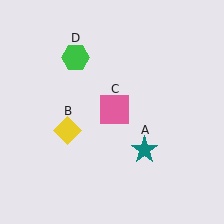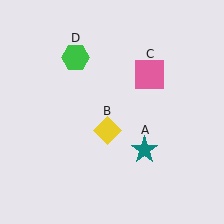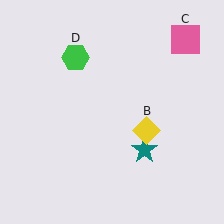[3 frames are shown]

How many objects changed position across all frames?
2 objects changed position: yellow diamond (object B), pink square (object C).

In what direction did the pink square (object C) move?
The pink square (object C) moved up and to the right.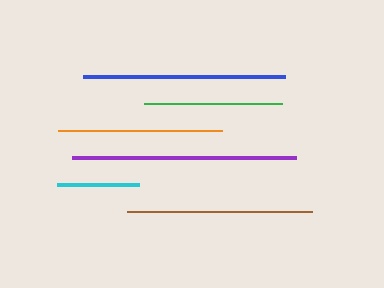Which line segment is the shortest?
The cyan line is the shortest at approximately 82 pixels.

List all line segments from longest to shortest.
From longest to shortest: purple, blue, brown, orange, green, cyan.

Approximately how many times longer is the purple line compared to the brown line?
The purple line is approximately 1.2 times the length of the brown line.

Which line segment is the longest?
The purple line is the longest at approximately 223 pixels.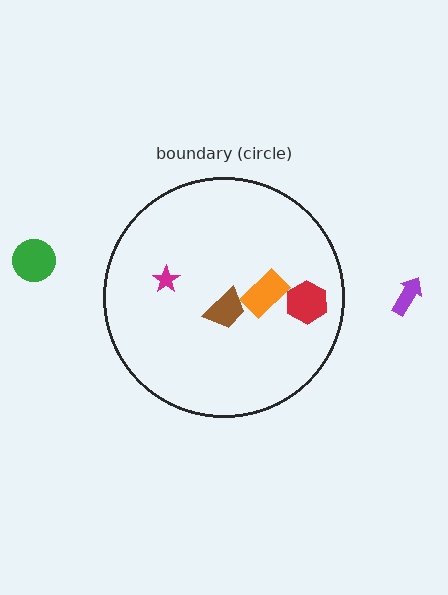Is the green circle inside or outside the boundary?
Outside.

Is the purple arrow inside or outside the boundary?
Outside.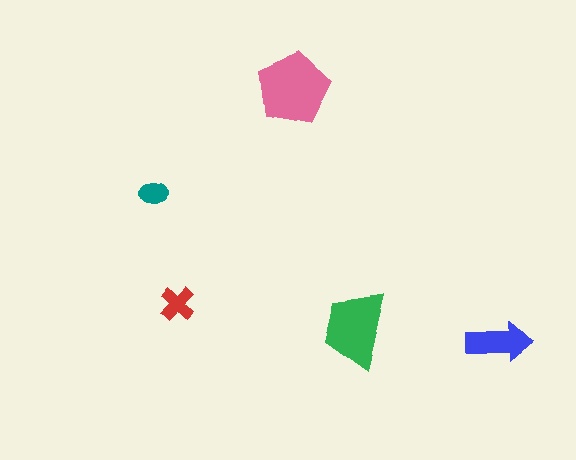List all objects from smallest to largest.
The teal ellipse, the red cross, the blue arrow, the green trapezoid, the pink pentagon.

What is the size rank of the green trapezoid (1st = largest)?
2nd.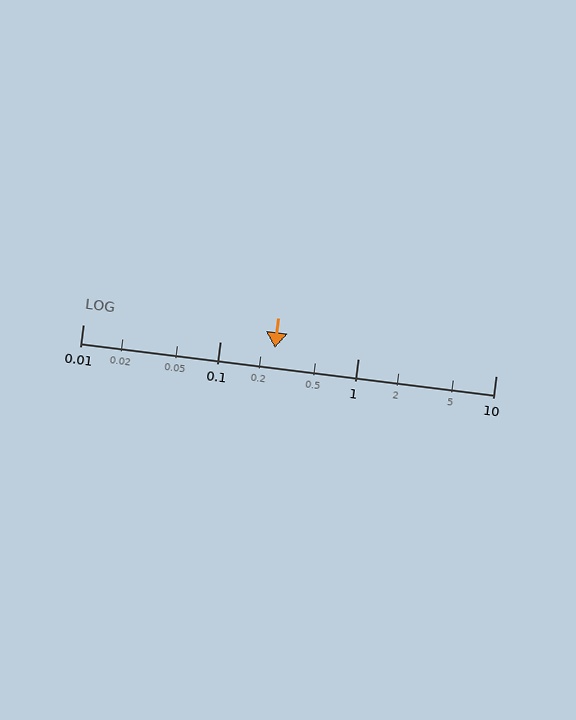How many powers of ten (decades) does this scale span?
The scale spans 3 decades, from 0.01 to 10.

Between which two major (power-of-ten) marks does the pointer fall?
The pointer is between 0.1 and 1.